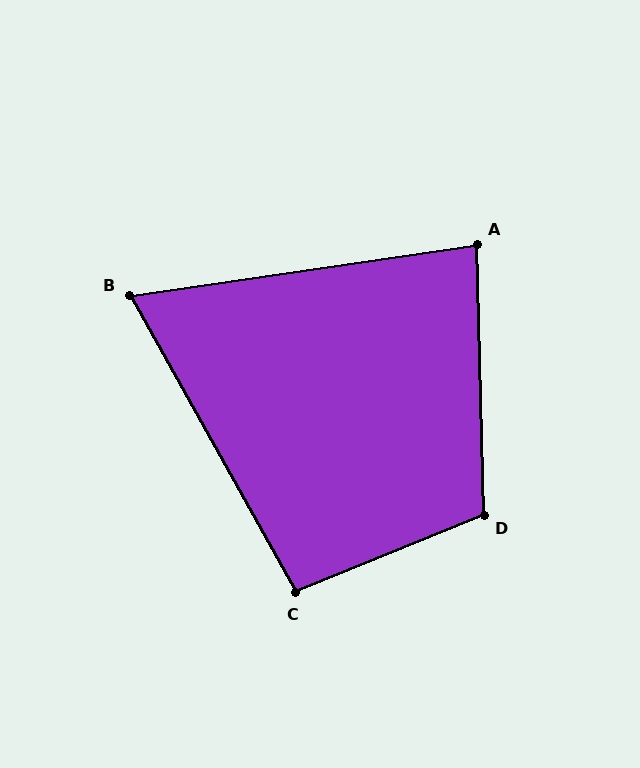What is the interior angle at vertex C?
Approximately 97 degrees (obtuse).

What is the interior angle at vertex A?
Approximately 83 degrees (acute).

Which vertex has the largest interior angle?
D, at approximately 111 degrees.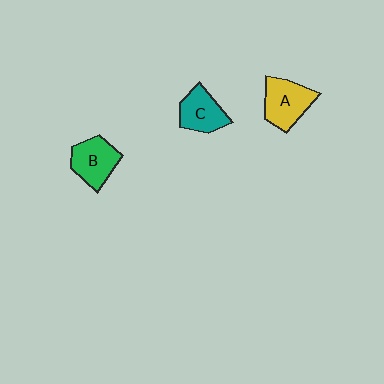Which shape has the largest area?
Shape A (yellow).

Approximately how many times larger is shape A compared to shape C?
Approximately 1.2 times.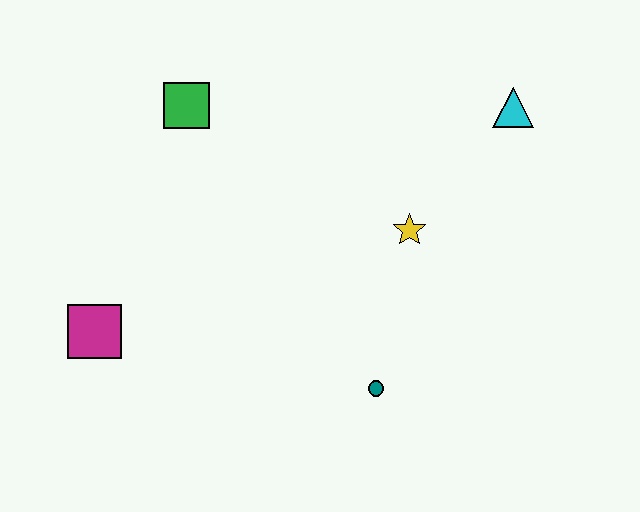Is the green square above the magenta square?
Yes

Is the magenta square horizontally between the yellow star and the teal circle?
No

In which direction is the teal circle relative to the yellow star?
The teal circle is below the yellow star.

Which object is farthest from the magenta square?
The cyan triangle is farthest from the magenta square.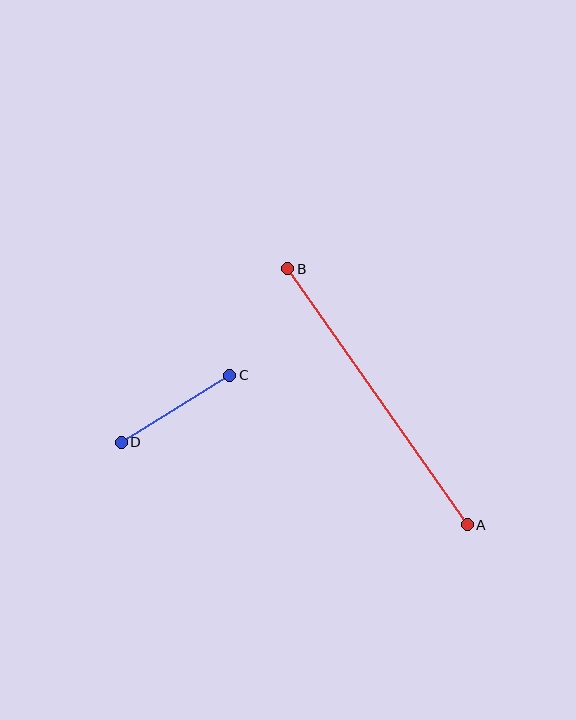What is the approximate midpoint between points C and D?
The midpoint is at approximately (175, 409) pixels.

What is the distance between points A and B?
The distance is approximately 313 pixels.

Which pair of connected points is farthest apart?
Points A and B are farthest apart.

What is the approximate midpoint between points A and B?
The midpoint is at approximately (377, 397) pixels.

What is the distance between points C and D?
The distance is approximately 128 pixels.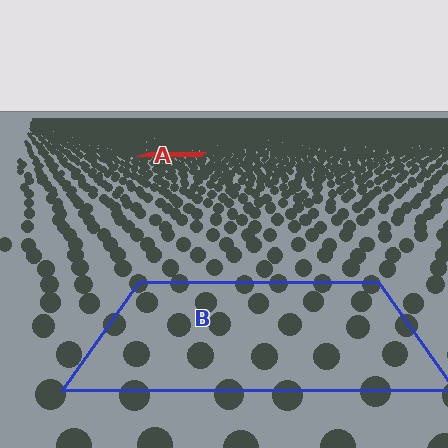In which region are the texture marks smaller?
The texture marks are smaller in region A, because it is farther away.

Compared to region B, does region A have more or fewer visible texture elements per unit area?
Region A has more texture elements per unit area — they are packed more densely because it is farther away.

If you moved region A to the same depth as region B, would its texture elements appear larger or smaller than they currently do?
They would appear larger. At a closer depth, the same texture elements are projected at a bigger on-screen size.